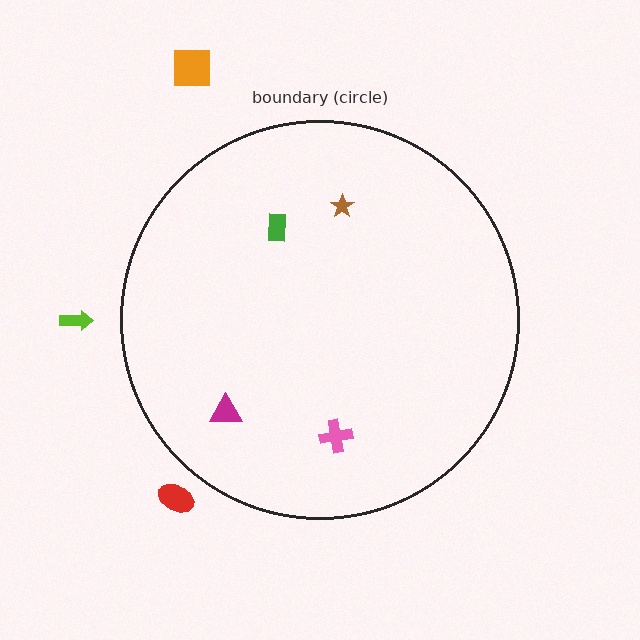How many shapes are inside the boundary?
4 inside, 3 outside.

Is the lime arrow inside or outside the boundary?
Outside.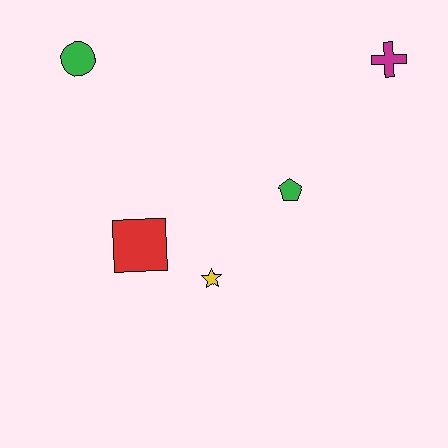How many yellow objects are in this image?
There is 1 yellow object.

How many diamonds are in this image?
There are no diamonds.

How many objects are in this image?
There are 5 objects.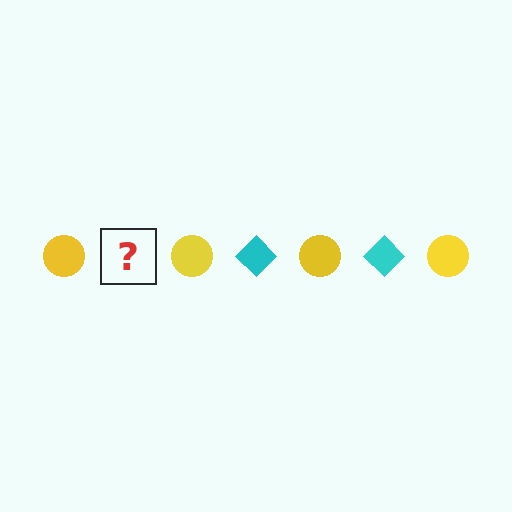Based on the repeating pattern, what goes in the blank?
The blank should be a cyan diamond.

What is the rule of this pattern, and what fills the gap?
The rule is that the pattern alternates between yellow circle and cyan diamond. The gap should be filled with a cyan diamond.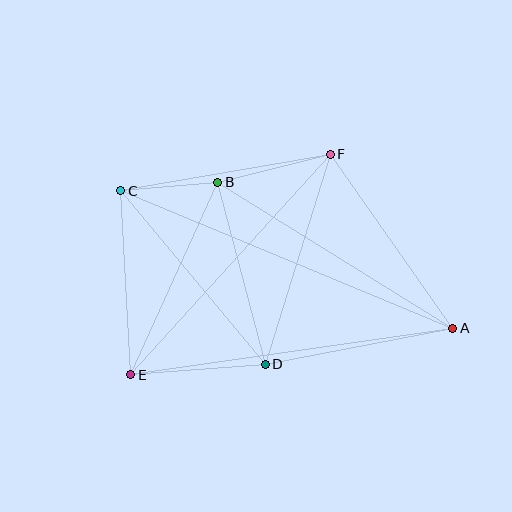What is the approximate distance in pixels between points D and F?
The distance between D and F is approximately 220 pixels.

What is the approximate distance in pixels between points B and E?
The distance between B and E is approximately 211 pixels.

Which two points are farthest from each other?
Points A and C are farthest from each other.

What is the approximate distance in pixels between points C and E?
The distance between C and E is approximately 185 pixels.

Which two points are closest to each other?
Points B and C are closest to each other.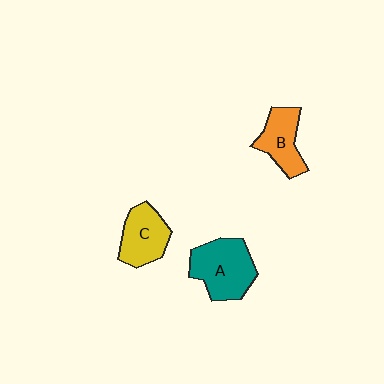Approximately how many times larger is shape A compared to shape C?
Approximately 1.3 times.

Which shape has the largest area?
Shape A (teal).